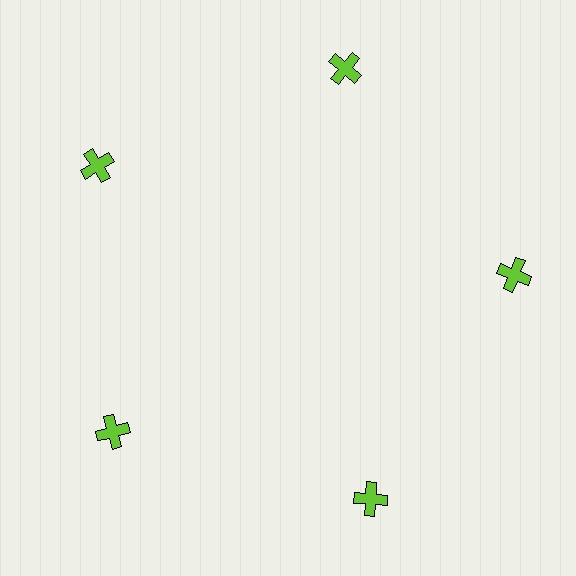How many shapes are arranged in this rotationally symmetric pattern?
There are 5 shapes, arranged in 5 groups of 1.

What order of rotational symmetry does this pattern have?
This pattern has 5-fold rotational symmetry.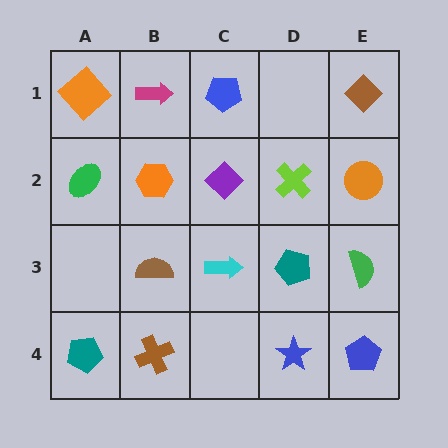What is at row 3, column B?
A brown semicircle.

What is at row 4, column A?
A teal pentagon.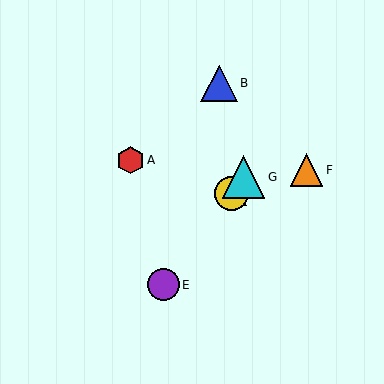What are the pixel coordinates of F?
Object F is at (307, 170).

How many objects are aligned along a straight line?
4 objects (C, D, E, G) are aligned along a straight line.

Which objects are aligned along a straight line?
Objects C, D, E, G are aligned along a straight line.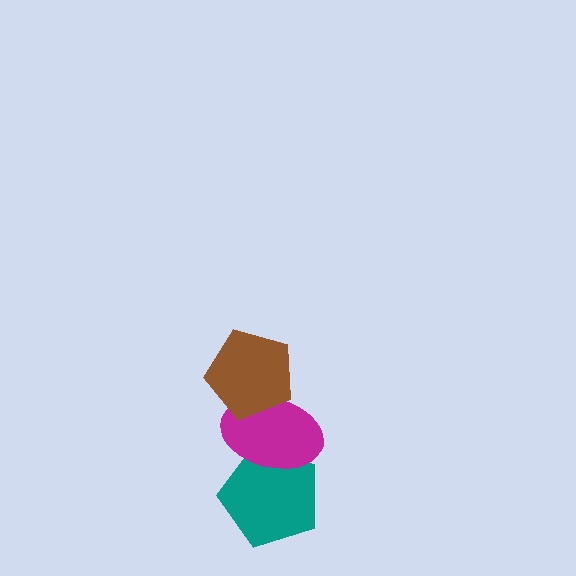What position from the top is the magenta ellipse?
The magenta ellipse is 2nd from the top.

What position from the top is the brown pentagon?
The brown pentagon is 1st from the top.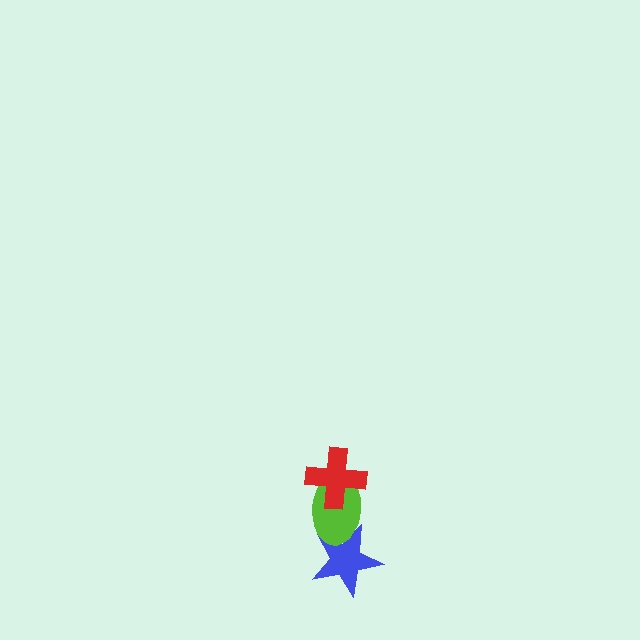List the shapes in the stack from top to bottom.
From top to bottom: the red cross, the lime ellipse, the blue star.